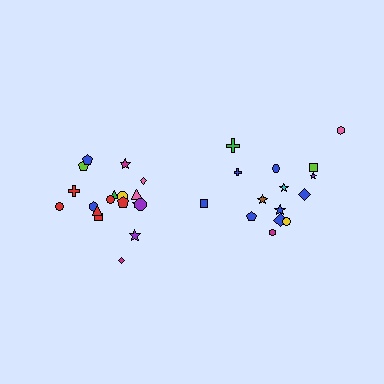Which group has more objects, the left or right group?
The left group.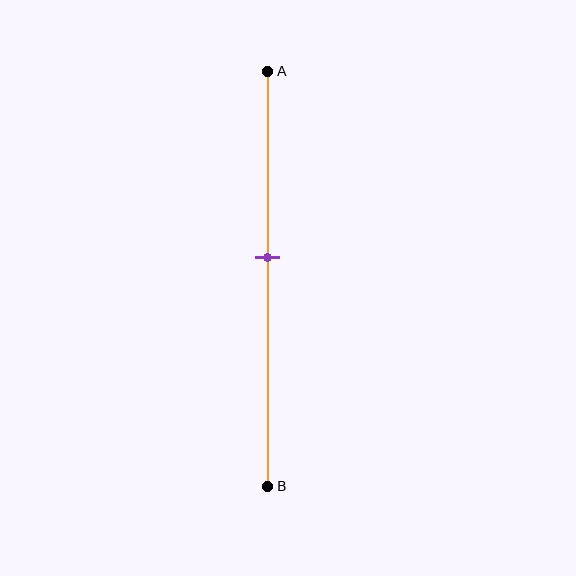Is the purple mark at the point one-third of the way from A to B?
No, the mark is at about 45% from A, not at the 33% one-third point.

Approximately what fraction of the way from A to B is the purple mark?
The purple mark is approximately 45% of the way from A to B.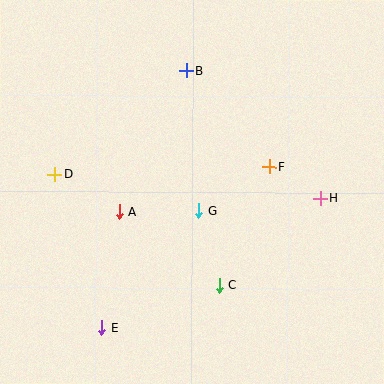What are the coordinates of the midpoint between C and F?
The midpoint between C and F is at (244, 226).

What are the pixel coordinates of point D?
Point D is at (55, 174).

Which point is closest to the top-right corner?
Point F is closest to the top-right corner.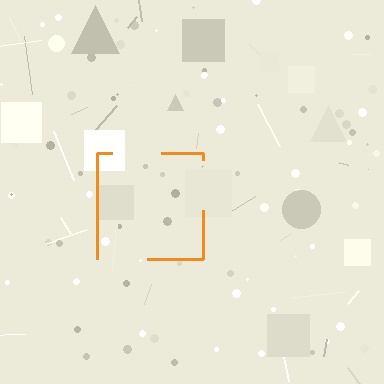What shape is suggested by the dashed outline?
The dashed outline suggests a square.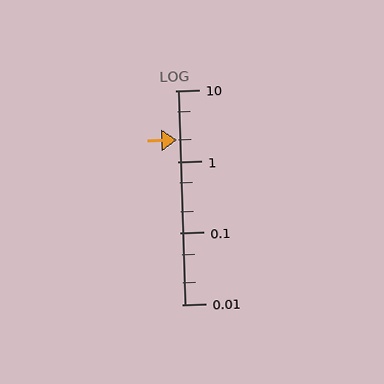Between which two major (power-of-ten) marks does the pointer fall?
The pointer is between 1 and 10.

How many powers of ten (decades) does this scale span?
The scale spans 3 decades, from 0.01 to 10.